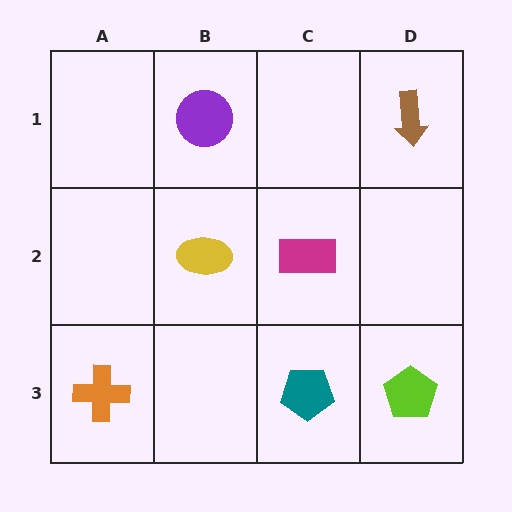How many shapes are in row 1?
2 shapes.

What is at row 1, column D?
A brown arrow.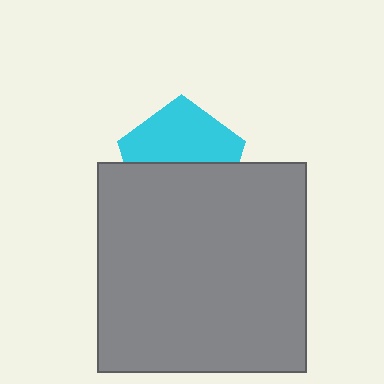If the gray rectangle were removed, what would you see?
You would see the complete cyan pentagon.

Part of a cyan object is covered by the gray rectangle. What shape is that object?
It is a pentagon.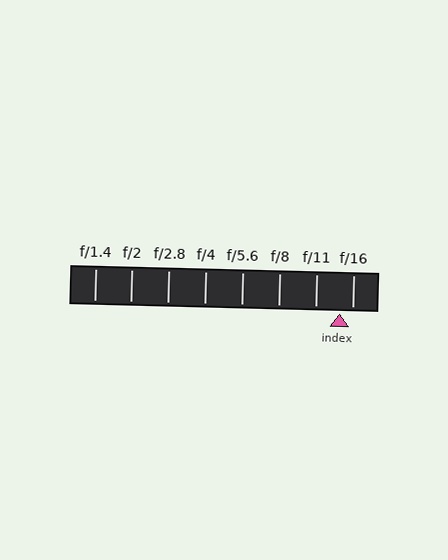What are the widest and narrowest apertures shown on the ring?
The widest aperture shown is f/1.4 and the narrowest is f/16.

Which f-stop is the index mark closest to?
The index mark is closest to f/16.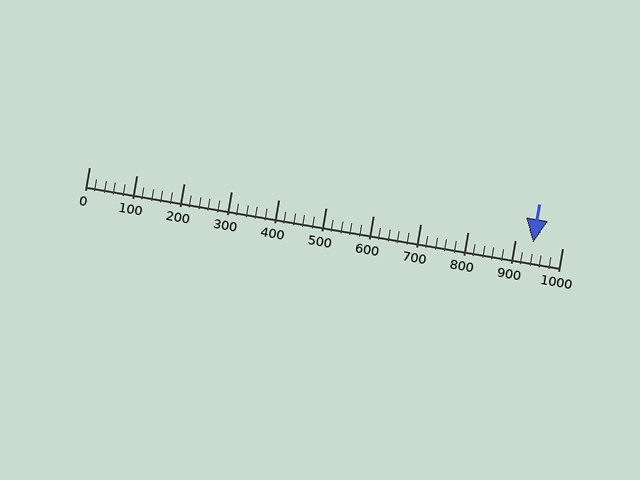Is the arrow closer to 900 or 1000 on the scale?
The arrow is closer to 900.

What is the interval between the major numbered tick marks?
The major tick marks are spaced 100 units apart.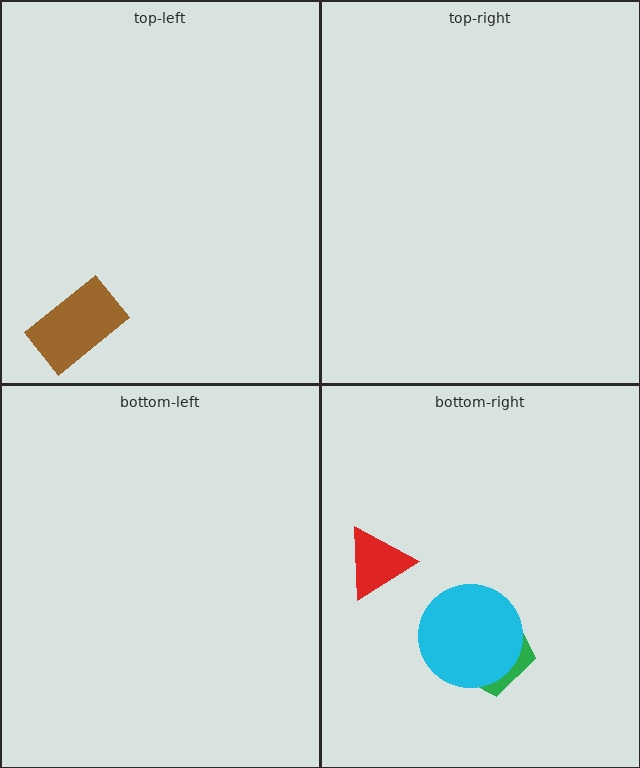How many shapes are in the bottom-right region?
3.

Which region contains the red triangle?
The bottom-right region.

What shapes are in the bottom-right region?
The red triangle, the green pentagon, the cyan circle.